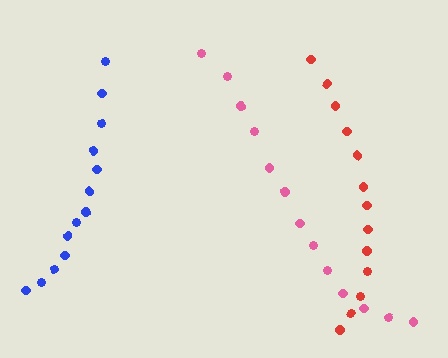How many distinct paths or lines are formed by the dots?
There are 3 distinct paths.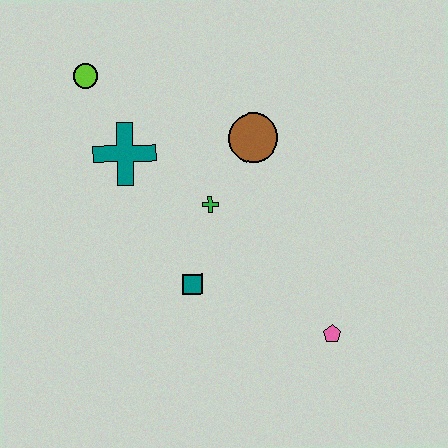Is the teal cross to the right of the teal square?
No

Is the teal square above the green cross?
No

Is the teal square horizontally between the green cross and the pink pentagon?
No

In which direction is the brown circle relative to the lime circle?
The brown circle is to the right of the lime circle.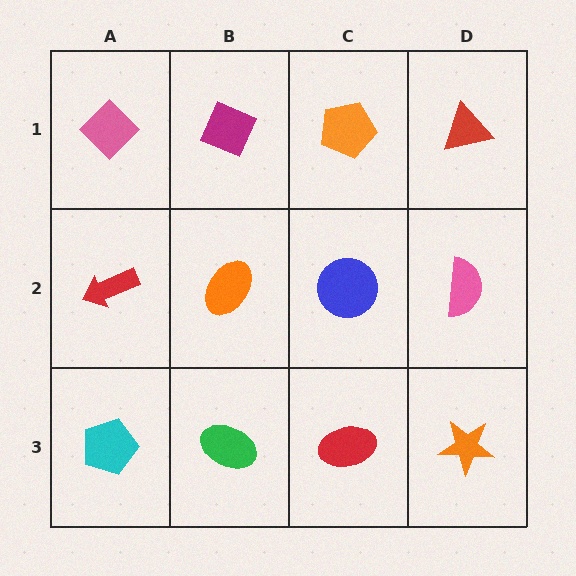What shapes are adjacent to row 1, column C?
A blue circle (row 2, column C), a magenta diamond (row 1, column B), a red triangle (row 1, column D).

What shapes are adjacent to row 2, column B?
A magenta diamond (row 1, column B), a green ellipse (row 3, column B), a red arrow (row 2, column A), a blue circle (row 2, column C).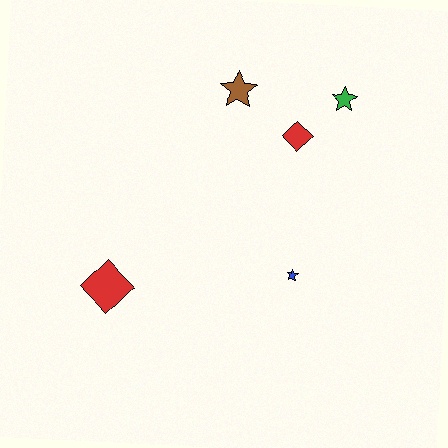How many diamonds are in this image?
There are 2 diamonds.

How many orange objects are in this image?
There are no orange objects.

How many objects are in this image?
There are 5 objects.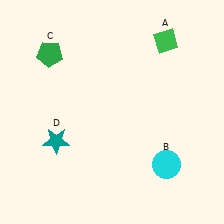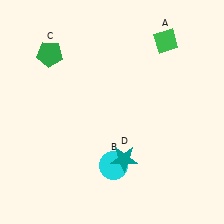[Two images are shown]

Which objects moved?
The objects that moved are: the cyan circle (B), the teal star (D).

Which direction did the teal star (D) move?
The teal star (D) moved right.